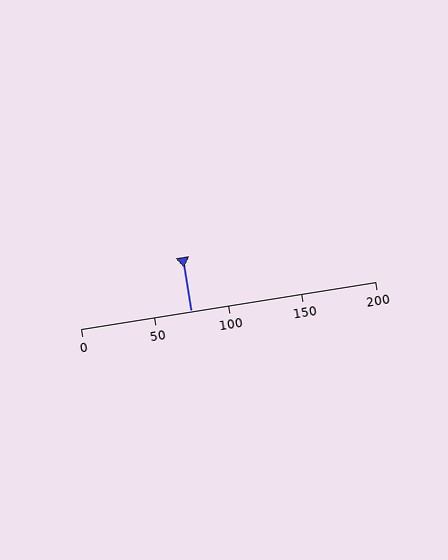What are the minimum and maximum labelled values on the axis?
The axis runs from 0 to 200.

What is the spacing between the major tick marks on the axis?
The major ticks are spaced 50 apart.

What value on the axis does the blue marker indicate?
The marker indicates approximately 75.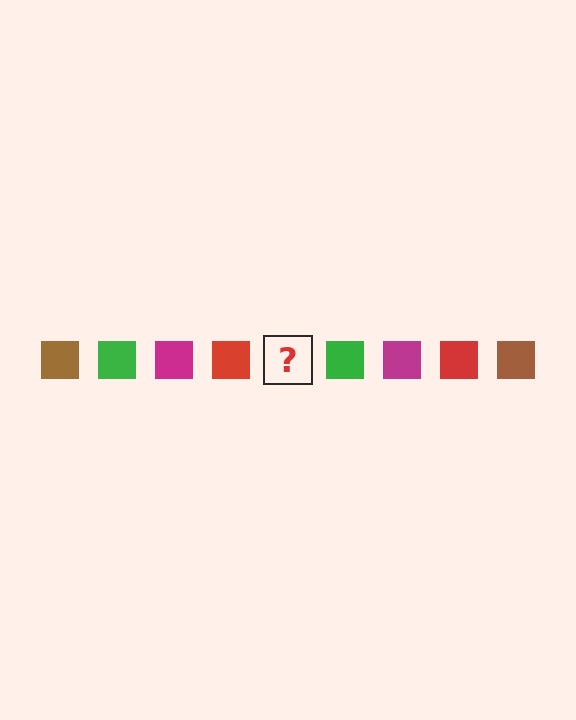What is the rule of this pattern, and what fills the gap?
The rule is that the pattern cycles through brown, green, magenta, red squares. The gap should be filled with a brown square.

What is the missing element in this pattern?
The missing element is a brown square.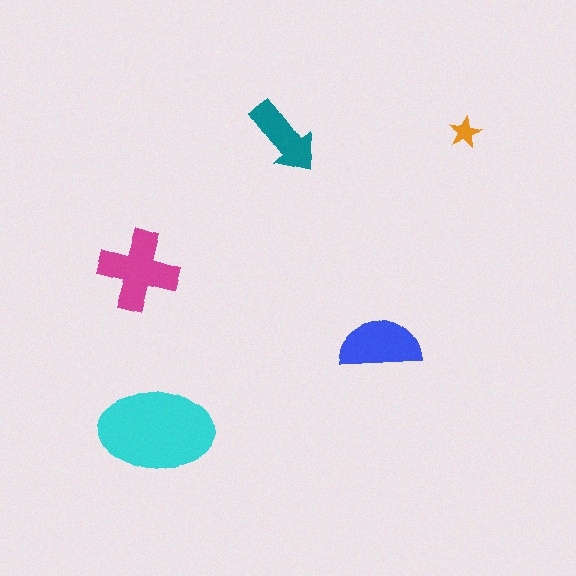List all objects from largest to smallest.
The cyan ellipse, the magenta cross, the blue semicircle, the teal arrow, the orange star.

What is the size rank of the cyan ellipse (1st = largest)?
1st.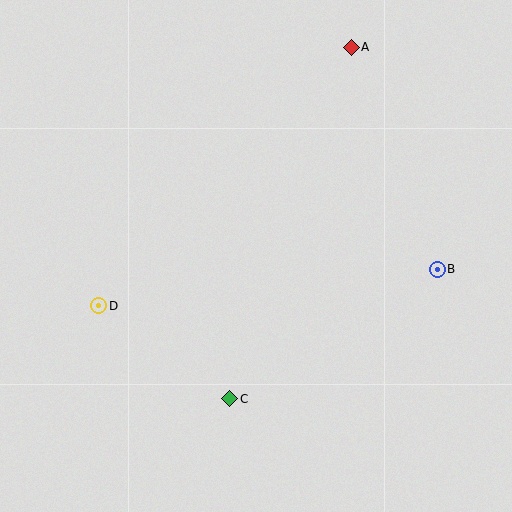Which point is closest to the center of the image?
Point C at (230, 399) is closest to the center.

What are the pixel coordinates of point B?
Point B is at (437, 269).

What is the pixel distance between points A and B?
The distance between A and B is 238 pixels.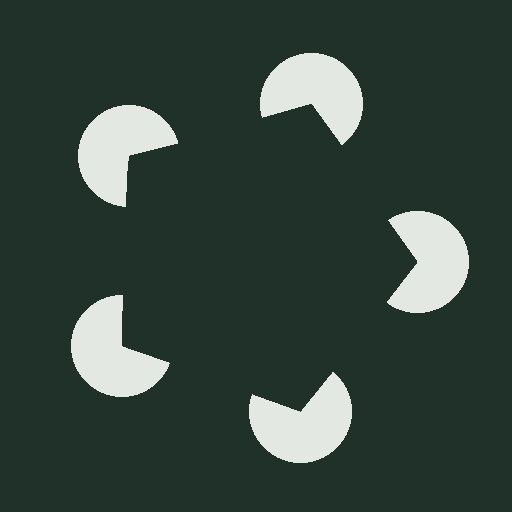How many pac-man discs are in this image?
There are 5 — one at each vertex of the illusory pentagon.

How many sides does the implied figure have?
5 sides.